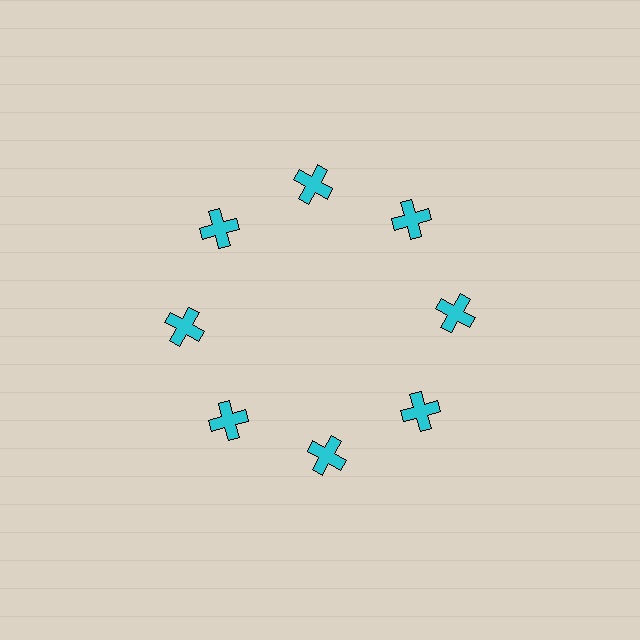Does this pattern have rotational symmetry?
Yes, this pattern has 8-fold rotational symmetry. It looks the same after rotating 45 degrees around the center.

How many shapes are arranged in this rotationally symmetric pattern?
There are 8 shapes, arranged in 8 groups of 1.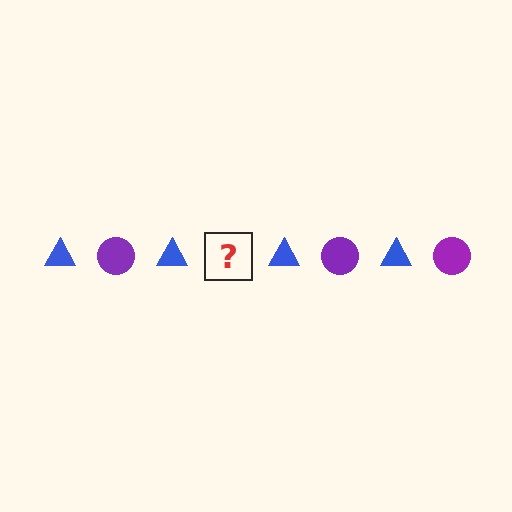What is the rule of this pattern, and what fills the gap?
The rule is that the pattern alternates between blue triangle and purple circle. The gap should be filled with a purple circle.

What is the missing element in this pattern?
The missing element is a purple circle.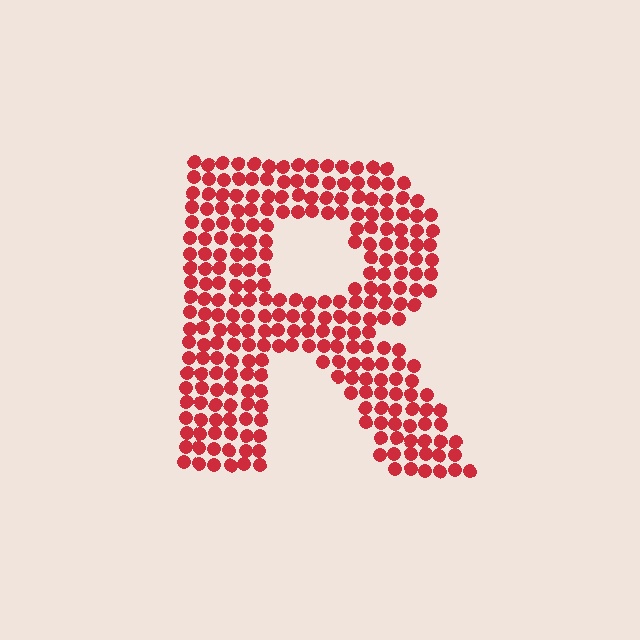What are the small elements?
The small elements are circles.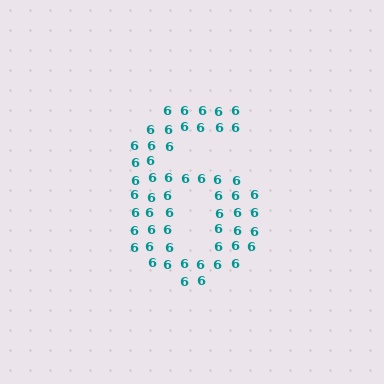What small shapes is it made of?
It is made of small digit 6's.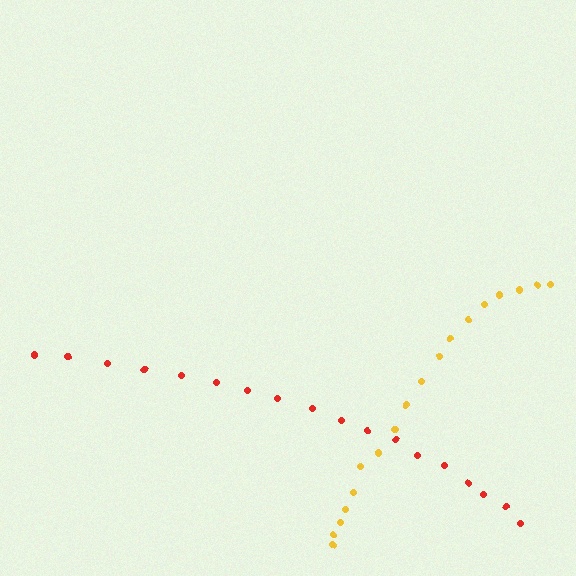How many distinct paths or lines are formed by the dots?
There are 2 distinct paths.